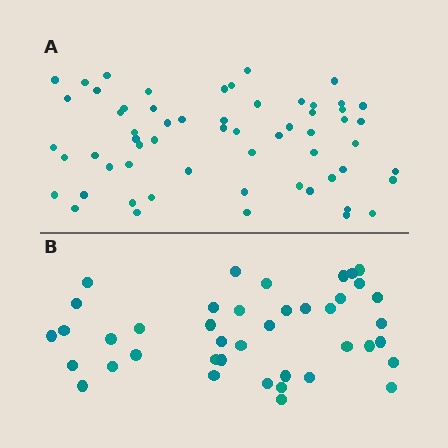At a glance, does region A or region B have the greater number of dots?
Region A (the top region) has more dots.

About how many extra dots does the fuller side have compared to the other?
Region A has approximately 20 more dots than region B.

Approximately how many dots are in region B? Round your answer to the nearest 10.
About 40 dots. (The exact count is 41, which rounds to 40.)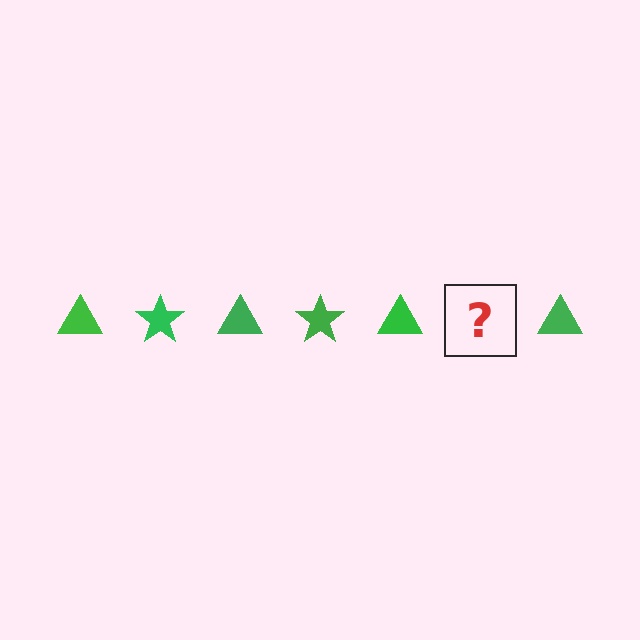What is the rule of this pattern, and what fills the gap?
The rule is that the pattern cycles through triangle, star shapes in green. The gap should be filled with a green star.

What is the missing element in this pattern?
The missing element is a green star.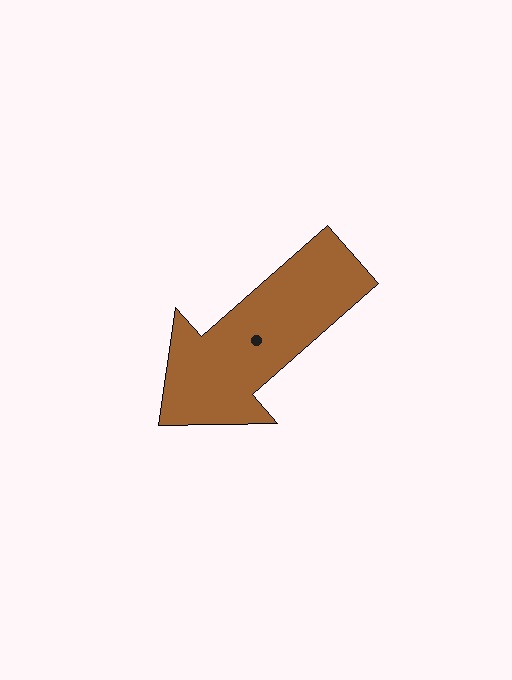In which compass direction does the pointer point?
Southwest.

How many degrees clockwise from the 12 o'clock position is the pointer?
Approximately 229 degrees.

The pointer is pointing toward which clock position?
Roughly 8 o'clock.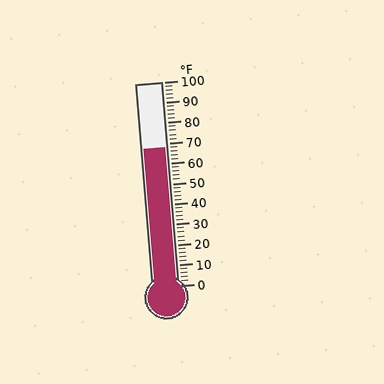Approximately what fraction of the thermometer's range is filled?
The thermometer is filled to approximately 70% of its range.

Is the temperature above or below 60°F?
The temperature is above 60°F.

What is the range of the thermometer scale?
The thermometer scale ranges from 0°F to 100°F.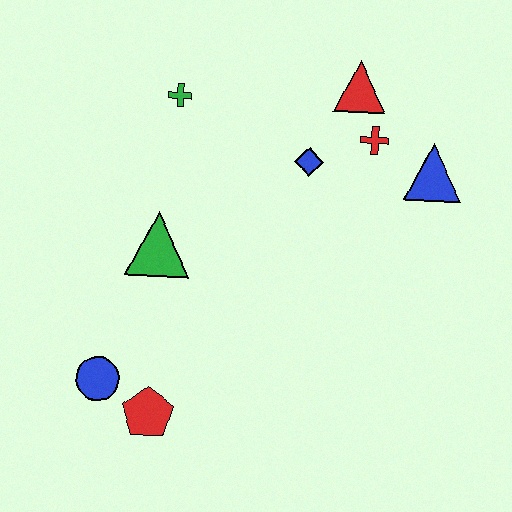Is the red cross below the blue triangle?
No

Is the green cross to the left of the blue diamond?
Yes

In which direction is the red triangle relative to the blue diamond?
The red triangle is above the blue diamond.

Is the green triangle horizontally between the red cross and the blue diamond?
No